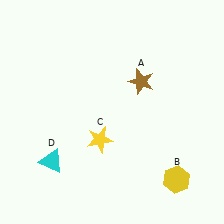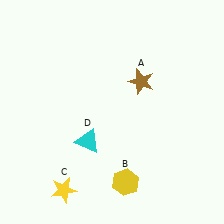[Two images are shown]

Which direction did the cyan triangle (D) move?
The cyan triangle (D) moved right.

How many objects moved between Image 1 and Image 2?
3 objects moved between the two images.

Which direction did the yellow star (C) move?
The yellow star (C) moved down.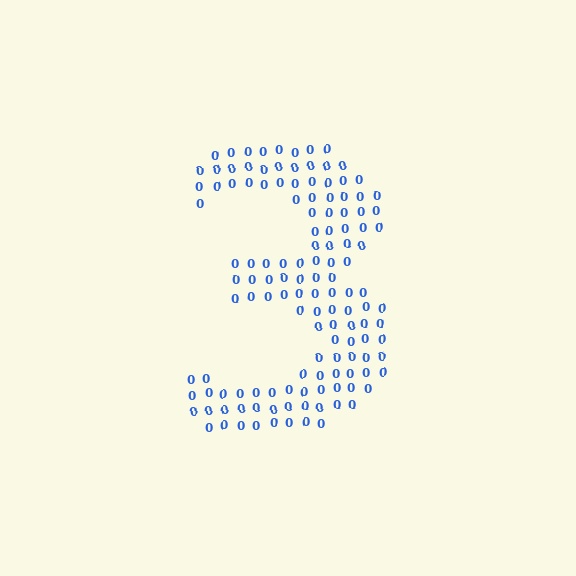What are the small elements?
The small elements are digit 0's.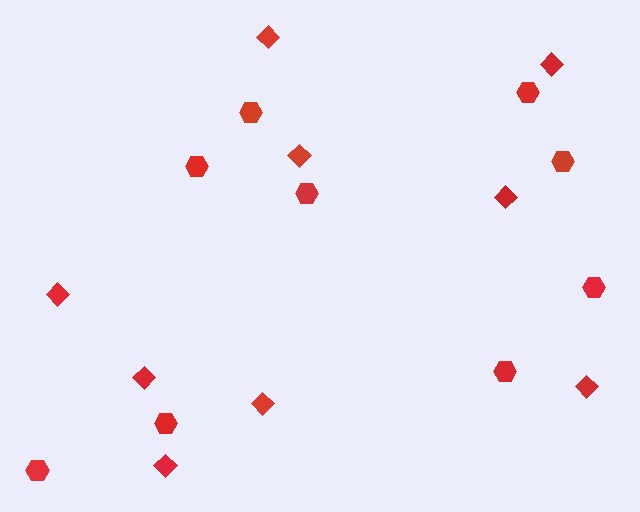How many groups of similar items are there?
There are 2 groups: one group of hexagons (9) and one group of diamonds (9).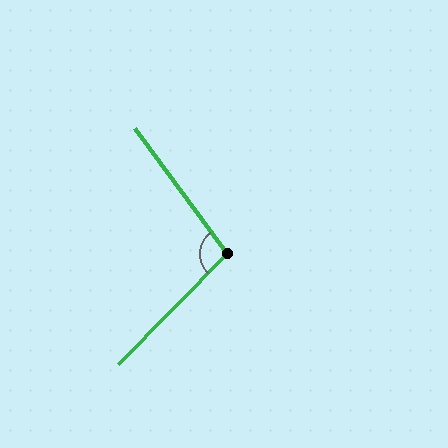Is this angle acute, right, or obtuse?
It is obtuse.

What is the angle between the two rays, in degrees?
Approximately 99 degrees.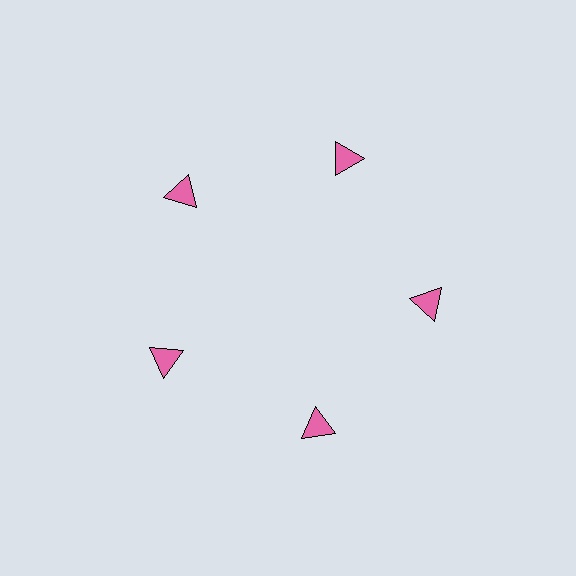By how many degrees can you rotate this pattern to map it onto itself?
The pattern maps onto itself every 72 degrees of rotation.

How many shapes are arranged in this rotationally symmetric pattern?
There are 5 shapes, arranged in 5 groups of 1.